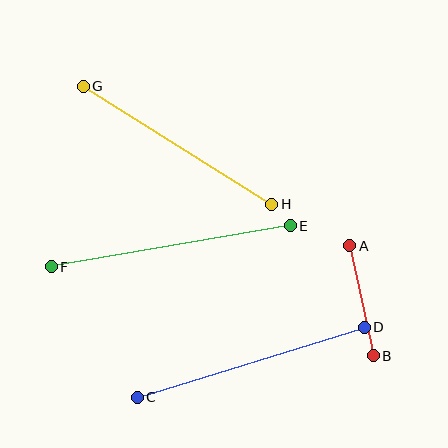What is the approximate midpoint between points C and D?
The midpoint is at approximately (251, 362) pixels.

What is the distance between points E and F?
The distance is approximately 243 pixels.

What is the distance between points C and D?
The distance is approximately 238 pixels.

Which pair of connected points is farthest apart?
Points E and F are farthest apart.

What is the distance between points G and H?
The distance is approximately 222 pixels.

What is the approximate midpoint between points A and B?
The midpoint is at approximately (362, 301) pixels.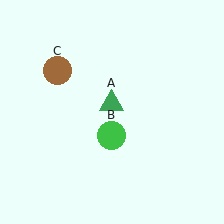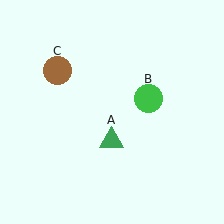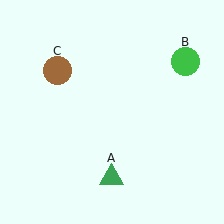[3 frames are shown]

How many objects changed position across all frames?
2 objects changed position: green triangle (object A), green circle (object B).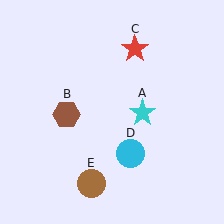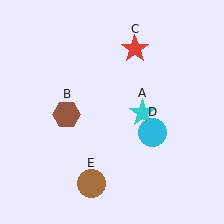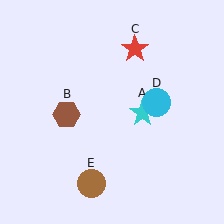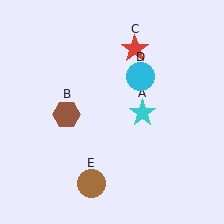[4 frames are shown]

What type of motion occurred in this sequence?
The cyan circle (object D) rotated counterclockwise around the center of the scene.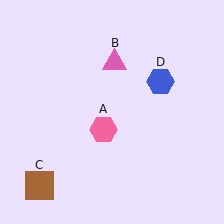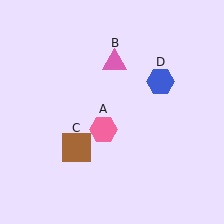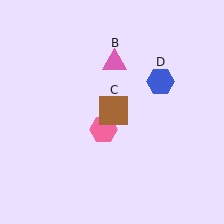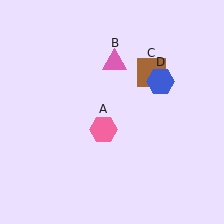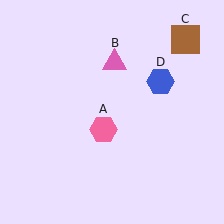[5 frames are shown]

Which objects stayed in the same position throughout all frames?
Pink hexagon (object A) and pink triangle (object B) and blue hexagon (object D) remained stationary.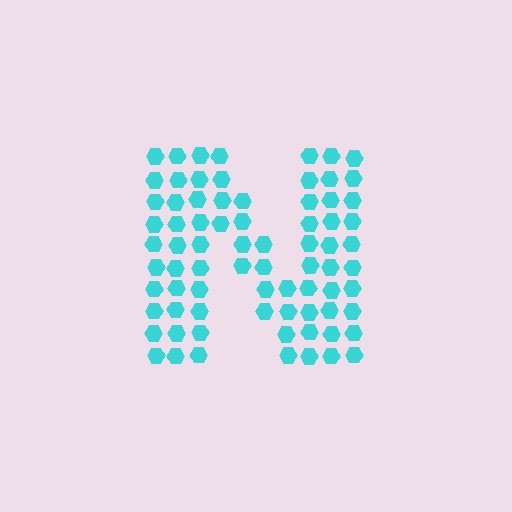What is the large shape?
The large shape is the letter N.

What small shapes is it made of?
It is made of small hexagons.